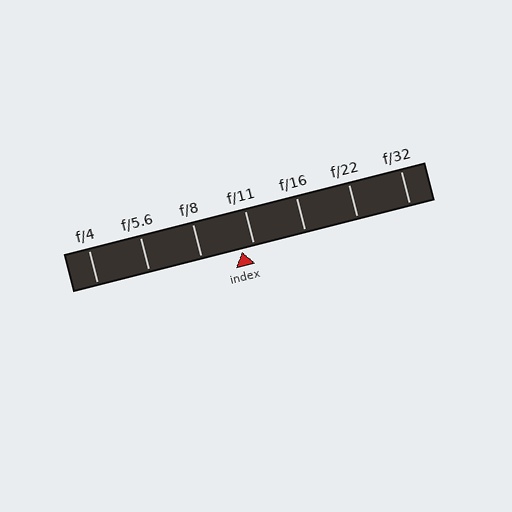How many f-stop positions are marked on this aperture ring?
There are 7 f-stop positions marked.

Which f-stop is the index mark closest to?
The index mark is closest to f/11.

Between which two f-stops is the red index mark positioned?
The index mark is between f/8 and f/11.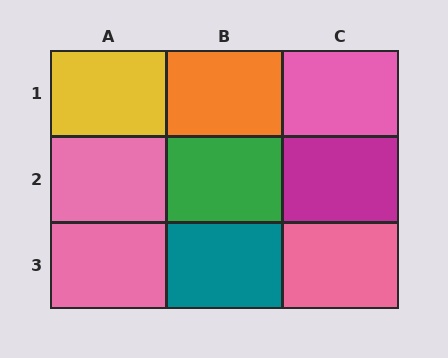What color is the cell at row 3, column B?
Teal.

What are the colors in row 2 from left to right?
Pink, green, magenta.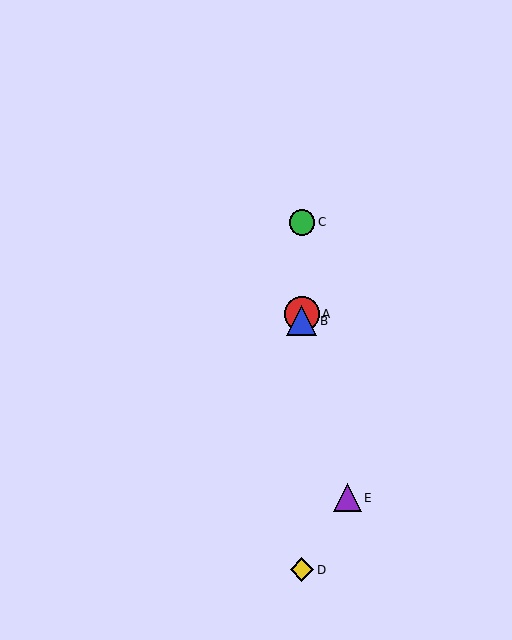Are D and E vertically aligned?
No, D is at x≈302 and E is at x≈347.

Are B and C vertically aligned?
Yes, both are at x≈302.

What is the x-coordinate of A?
Object A is at x≈302.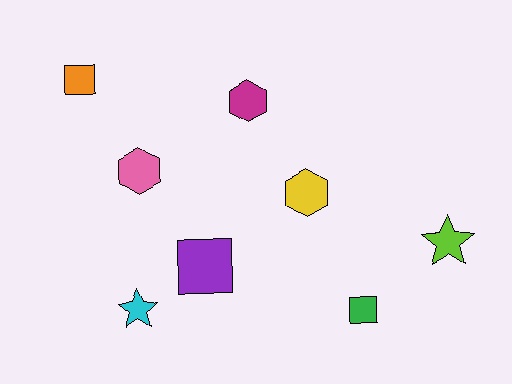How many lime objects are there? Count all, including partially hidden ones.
There is 1 lime object.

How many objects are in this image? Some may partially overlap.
There are 8 objects.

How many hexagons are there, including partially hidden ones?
There are 3 hexagons.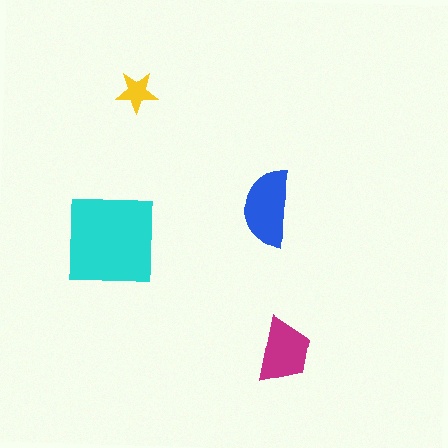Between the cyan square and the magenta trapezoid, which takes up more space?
The cyan square.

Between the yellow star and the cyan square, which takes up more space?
The cyan square.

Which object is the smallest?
The yellow star.